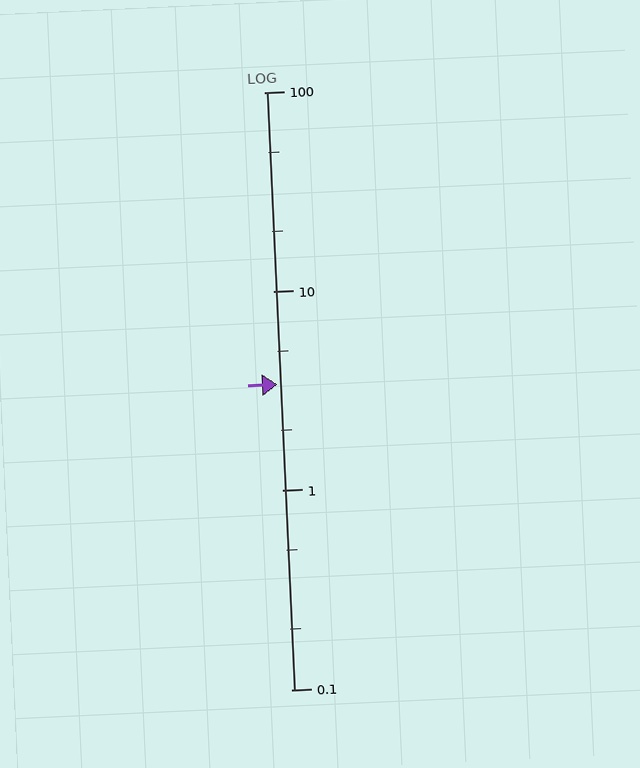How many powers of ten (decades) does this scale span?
The scale spans 3 decades, from 0.1 to 100.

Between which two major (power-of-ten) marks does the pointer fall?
The pointer is between 1 and 10.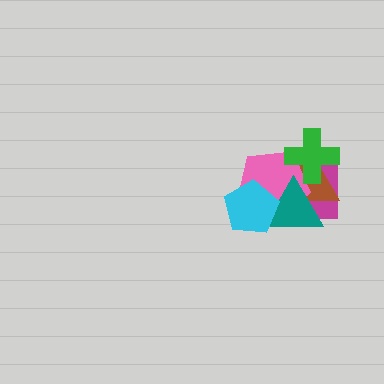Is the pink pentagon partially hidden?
Yes, it is partially covered by another shape.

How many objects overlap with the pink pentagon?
5 objects overlap with the pink pentagon.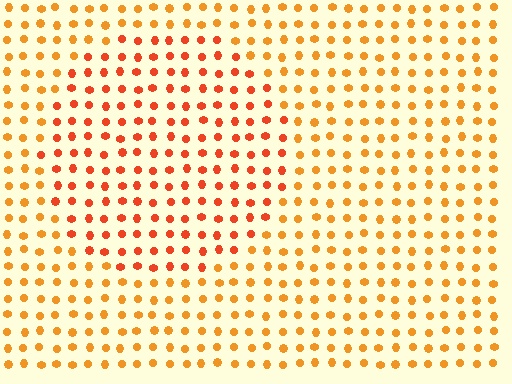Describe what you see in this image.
The image is filled with small orange elements in a uniform arrangement. A circle-shaped region is visible where the elements are tinted to a slightly different hue, forming a subtle color boundary.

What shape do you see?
I see a circle.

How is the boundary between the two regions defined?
The boundary is defined purely by a slight shift in hue (about 25 degrees). Spacing, size, and orientation are identical on both sides.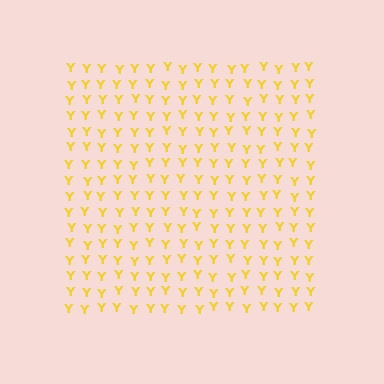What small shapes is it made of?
It is made of small letter Y's.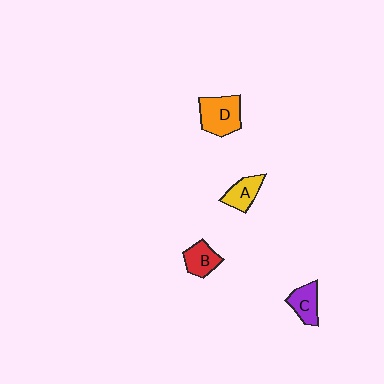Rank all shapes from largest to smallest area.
From largest to smallest: D (orange), B (red), C (purple), A (yellow).